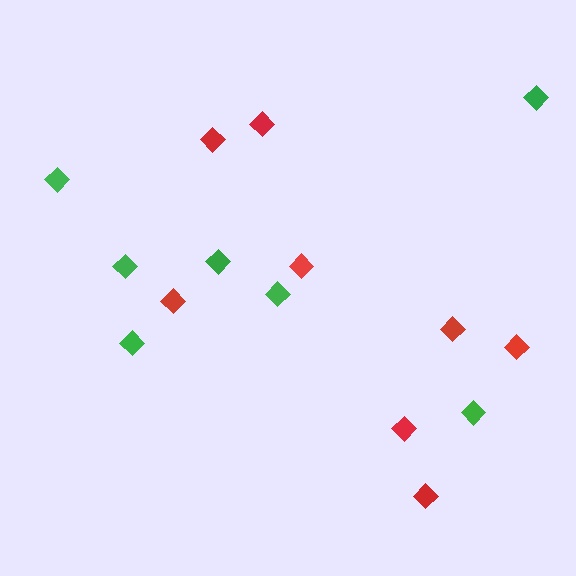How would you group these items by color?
There are 2 groups: one group of red diamonds (8) and one group of green diamonds (7).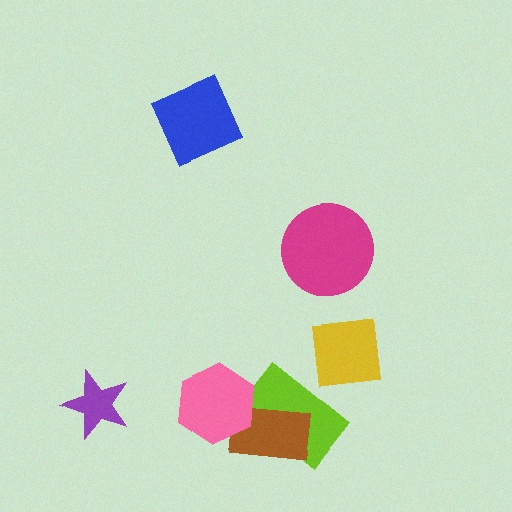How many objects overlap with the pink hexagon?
2 objects overlap with the pink hexagon.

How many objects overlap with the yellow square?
1 object overlaps with the yellow square.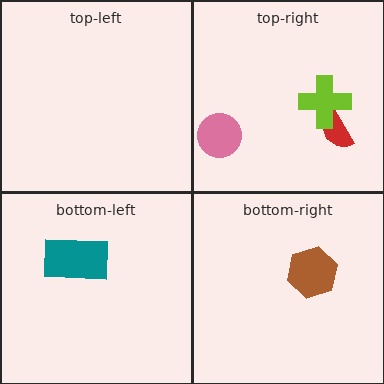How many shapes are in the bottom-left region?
1.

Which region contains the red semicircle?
The top-right region.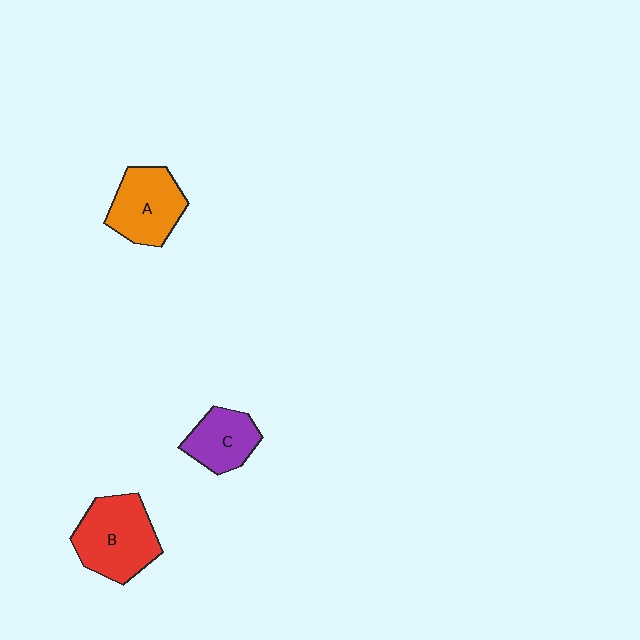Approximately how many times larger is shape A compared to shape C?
Approximately 1.3 times.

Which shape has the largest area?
Shape B (red).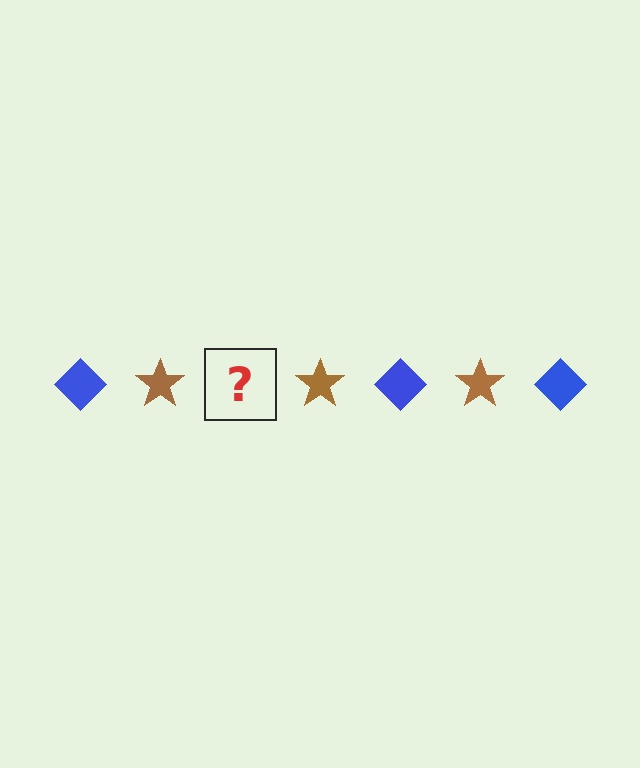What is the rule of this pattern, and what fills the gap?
The rule is that the pattern alternates between blue diamond and brown star. The gap should be filled with a blue diamond.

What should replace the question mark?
The question mark should be replaced with a blue diamond.